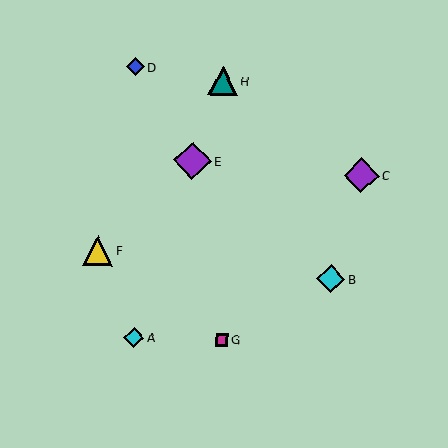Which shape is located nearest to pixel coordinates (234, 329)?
The magenta square (labeled G) at (222, 340) is nearest to that location.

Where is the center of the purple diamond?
The center of the purple diamond is at (192, 161).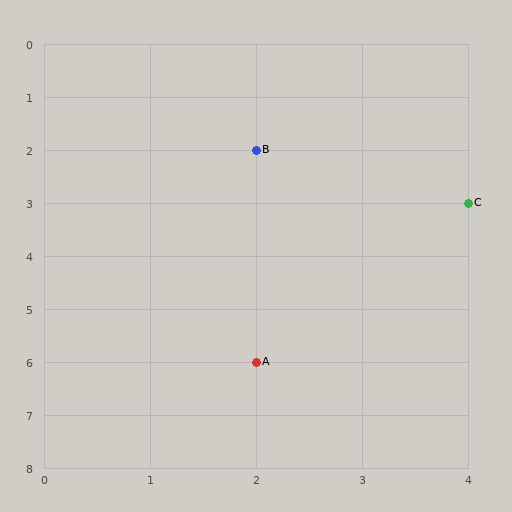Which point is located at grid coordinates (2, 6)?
Point A is at (2, 6).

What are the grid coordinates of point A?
Point A is at grid coordinates (2, 6).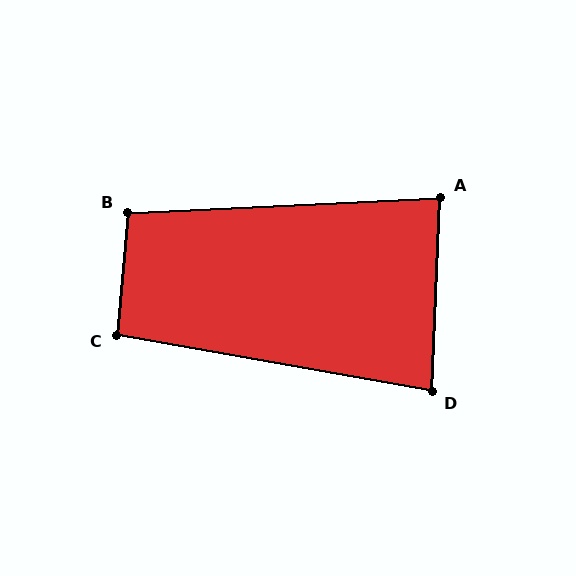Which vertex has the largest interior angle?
B, at approximately 98 degrees.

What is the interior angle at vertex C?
Approximately 95 degrees (obtuse).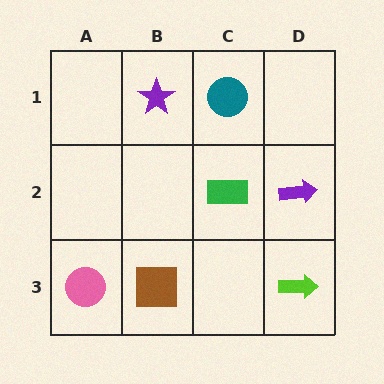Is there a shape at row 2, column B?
No, that cell is empty.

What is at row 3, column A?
A pink circle.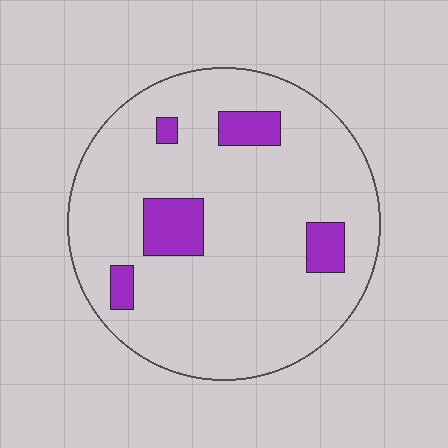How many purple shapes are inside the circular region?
5.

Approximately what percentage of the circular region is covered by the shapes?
Approximately 10%.